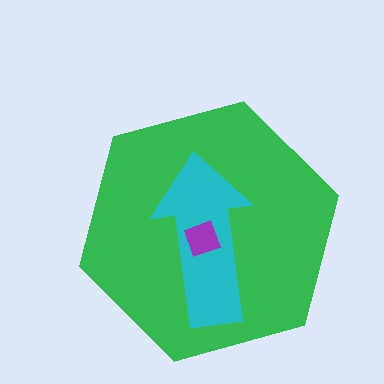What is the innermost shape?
The purple square.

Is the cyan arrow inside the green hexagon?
Yes.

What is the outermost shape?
The green hexagon.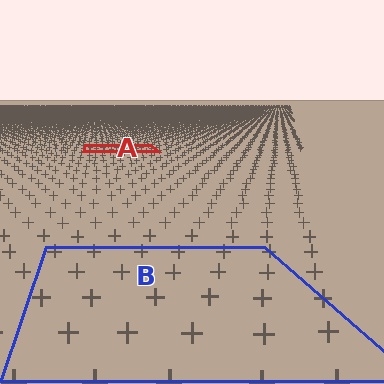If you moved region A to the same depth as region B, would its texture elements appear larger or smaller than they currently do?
They would appear larger. At a closer depth, the same texture elements are projected at a bigger on-screen size.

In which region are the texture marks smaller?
The texture marks are smaller in region A, because it is farther away.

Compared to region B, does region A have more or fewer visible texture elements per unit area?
Region A has more texture elements per unit area — they are packed more densely because it is farther away.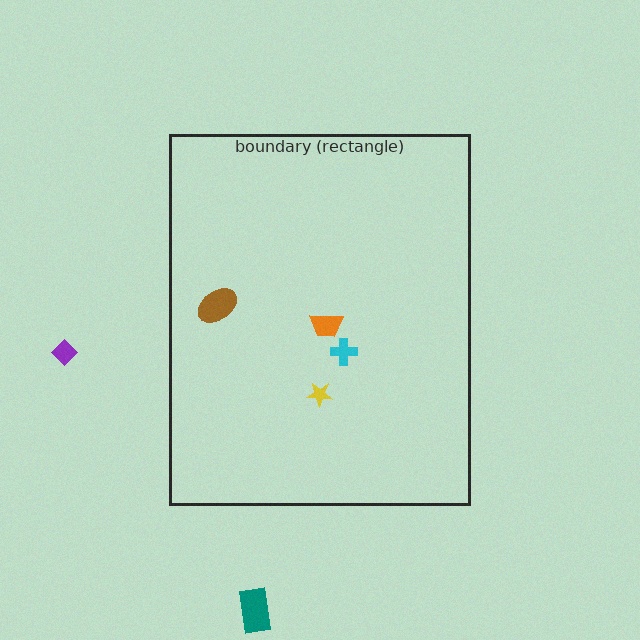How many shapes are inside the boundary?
4 inside, 2 outside.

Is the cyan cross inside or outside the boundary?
Inside.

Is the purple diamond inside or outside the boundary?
Outside.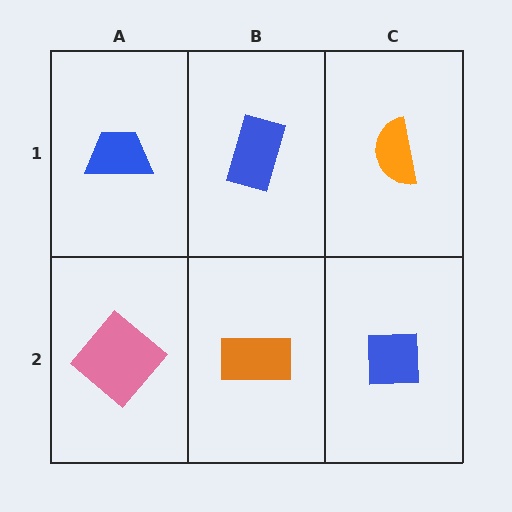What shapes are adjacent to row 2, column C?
An orange semicircle (row 1, column C), an orange rectangle (row 2, column B).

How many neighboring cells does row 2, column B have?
3.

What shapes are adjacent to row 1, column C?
A blue square (row 2, column C), a blue rectangle (row 1, column B).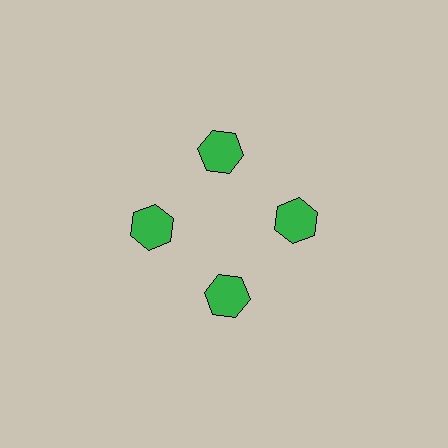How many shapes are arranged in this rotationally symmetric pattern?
There are 4 shapes, arranged in 4 groups of 1.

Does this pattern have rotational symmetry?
Yes, this pattern has 4-fold rotational symmetry. It looks the same after rotating 90 degrees around the center.